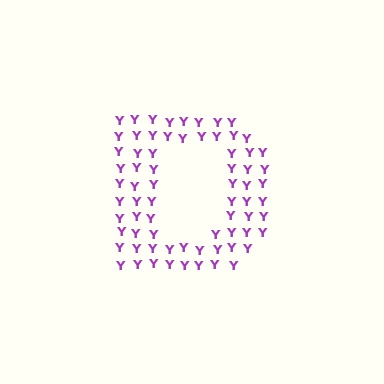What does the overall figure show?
The overall figure shows the letter D.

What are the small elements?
The small elements are letter Y's.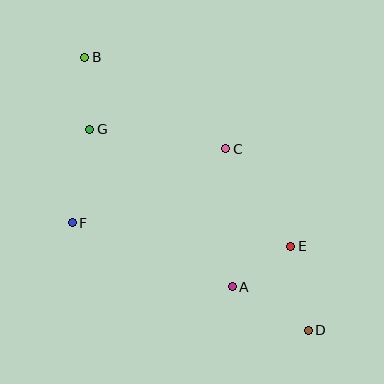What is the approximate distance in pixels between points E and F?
The distance between E and F is approximately 220 pixels.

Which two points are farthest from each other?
Points B and D are farthest from each other.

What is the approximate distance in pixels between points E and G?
The distance between E and G is approximately 233 pixels.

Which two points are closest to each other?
Points A and E are closest to each other.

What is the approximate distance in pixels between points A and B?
The distance between A and B is approximately 273 pixels.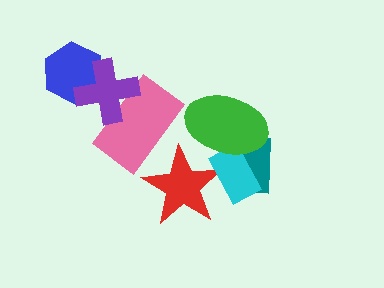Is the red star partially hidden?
Yes, it is partially covered by another shape.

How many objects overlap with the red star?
3 objects overlap with the red star.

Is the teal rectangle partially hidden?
Yes, it is partially covered by another shape.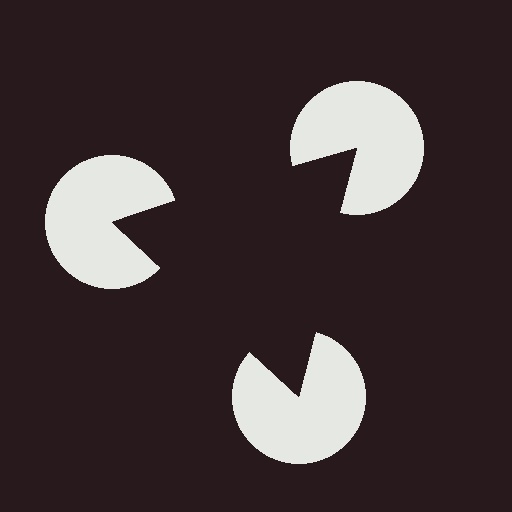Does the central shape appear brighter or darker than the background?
It typically appears slightly darker than the background, even though no actual brightness change is drawn.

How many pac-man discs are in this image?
There are 3 — one at each vertex of the illusory triangle.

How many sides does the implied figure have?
3 sides.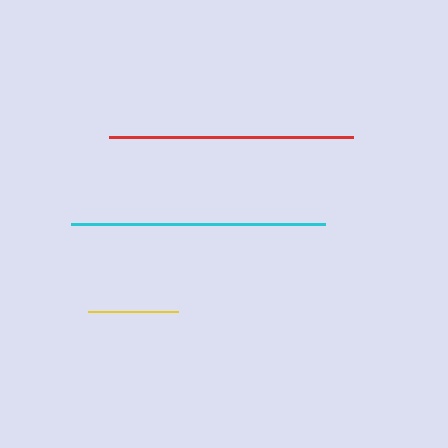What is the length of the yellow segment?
The yellow segment is approximately 90 pixels long.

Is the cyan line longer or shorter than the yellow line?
The cyan line is longer than the yellow line.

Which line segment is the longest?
The cyan line is the longest at approximately 254 pixels.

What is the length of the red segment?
The red segment is approximately 243 pixels long.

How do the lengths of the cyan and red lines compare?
The cyan and red lines are approximately the same length.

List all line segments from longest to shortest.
From longest to shortest: cyan, red, yellow.